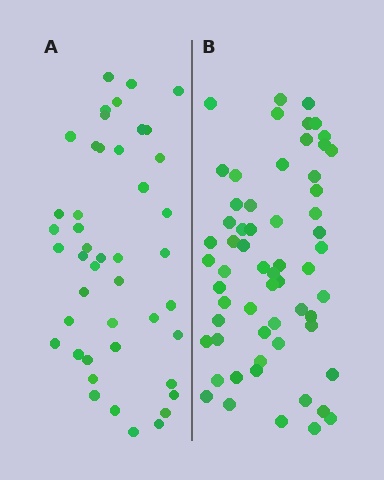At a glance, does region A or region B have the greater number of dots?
Region B (the right region) has more dots.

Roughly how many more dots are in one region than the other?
Region B has approximately 15 more dots than region A.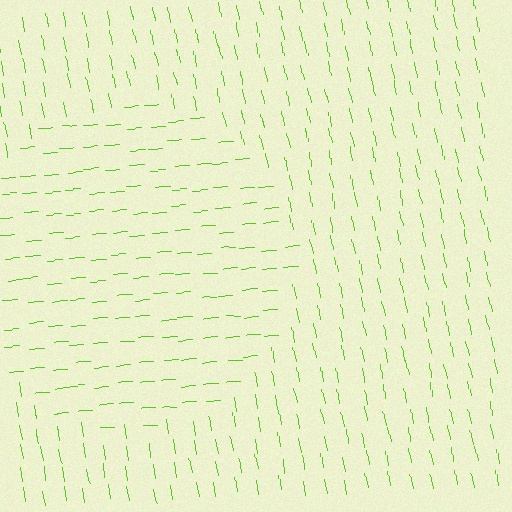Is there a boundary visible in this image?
Yes, there is a texture boundary formed by a change in line orientation.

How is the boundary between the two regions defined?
The boundary is defined purely by a change in line orientation (approximately 82 degrees difference). All lines are the same color and thickness.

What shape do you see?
I see a circle.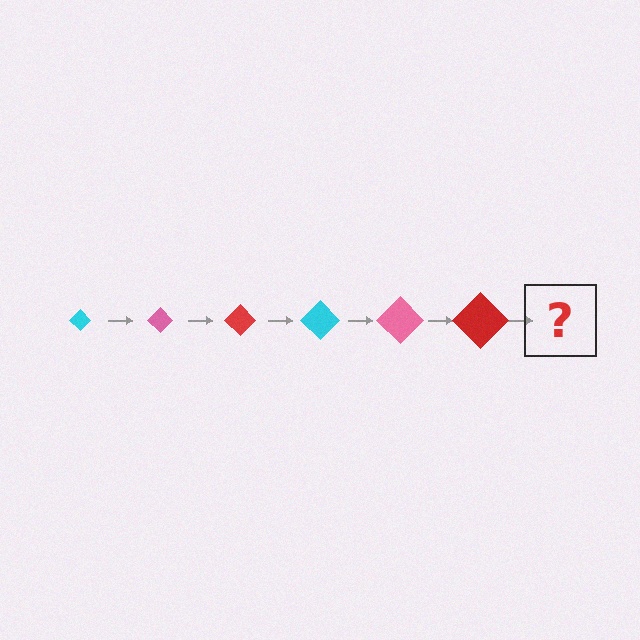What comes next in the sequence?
The next element should be a cyan diamond, larger than the previous one.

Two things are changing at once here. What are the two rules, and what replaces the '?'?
The two rules are that the diamond grows larger each step and the color cycles through cyan, pink, and red. The '?' should be a cyan diamond, larger than the previous one.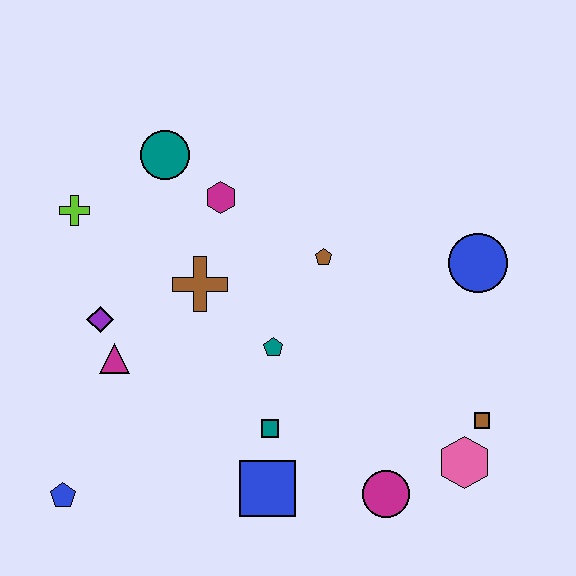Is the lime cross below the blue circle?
No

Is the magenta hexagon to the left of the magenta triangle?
No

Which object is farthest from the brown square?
The lime cross is farthest from the brown square.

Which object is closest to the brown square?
The pink hexagon is closest to the brown square.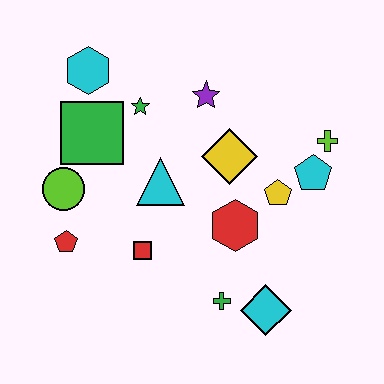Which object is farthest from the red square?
The lime cross is farthest from the red square.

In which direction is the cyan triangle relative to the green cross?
The cyan triangle is above the green cross.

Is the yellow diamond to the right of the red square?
Yes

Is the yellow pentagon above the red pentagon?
Yes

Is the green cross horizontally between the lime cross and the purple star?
Yes